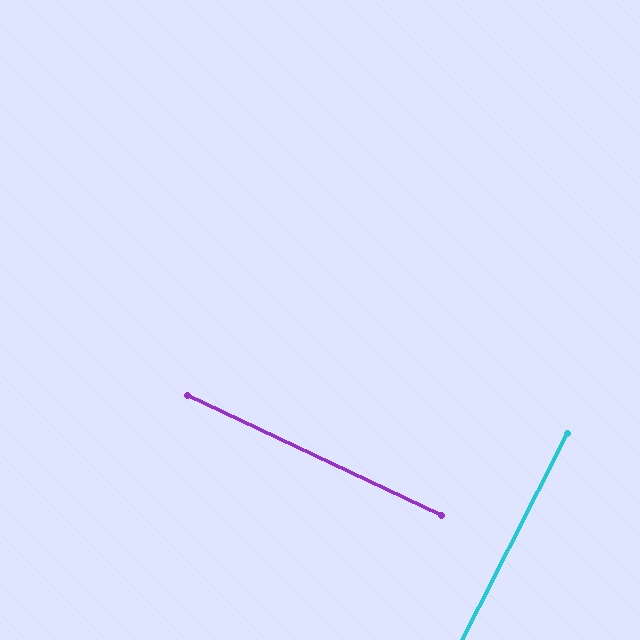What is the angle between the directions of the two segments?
Approximately 88 degrees.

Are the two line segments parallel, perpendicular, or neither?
Perpendicular — they meet at approximately 88°.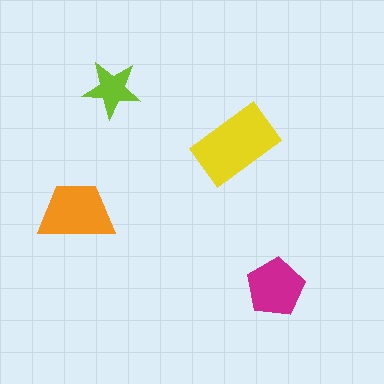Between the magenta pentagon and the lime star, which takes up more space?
The magenta pentagon.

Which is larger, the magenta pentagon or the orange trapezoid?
The orange trapezoid.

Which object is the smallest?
The lime star.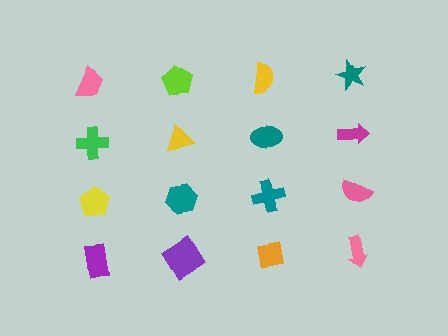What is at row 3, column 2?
A teal hexagon.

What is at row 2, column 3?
A teal ellipse.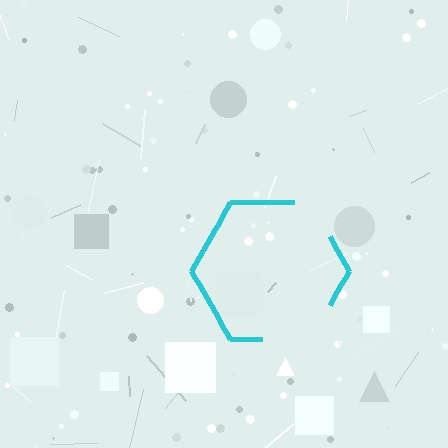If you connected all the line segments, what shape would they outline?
They would outline a hexagon.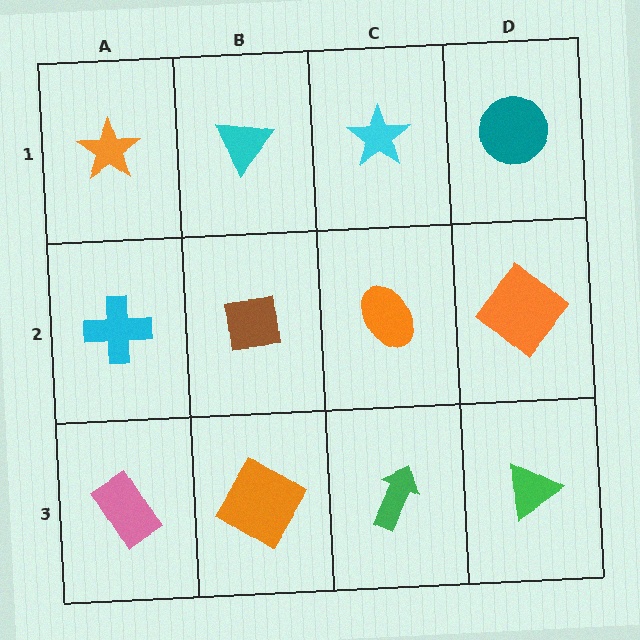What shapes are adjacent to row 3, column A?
A cyan cross (row 2, column A), an orange diamond (row 3, column B).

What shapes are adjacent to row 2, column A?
An orange star (row 1, column A), a pink rectangle (row 3, column A), a brown square (row 2, column B).